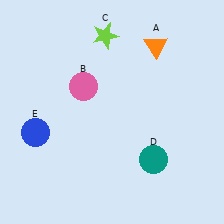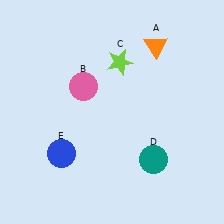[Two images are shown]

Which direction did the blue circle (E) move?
The blue circle (E) moved right.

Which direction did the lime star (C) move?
The lime star (C) moved down.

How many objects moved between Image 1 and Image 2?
2 objects moved between the two images.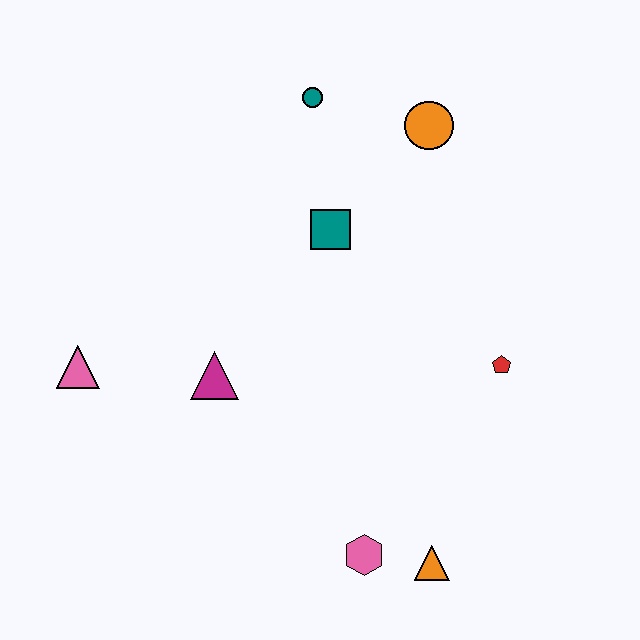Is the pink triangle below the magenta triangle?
No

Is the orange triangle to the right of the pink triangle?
Yes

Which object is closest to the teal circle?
The orange circle is closest to the teal circle.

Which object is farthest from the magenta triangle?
The orange circle is farthest from the magenta triangle.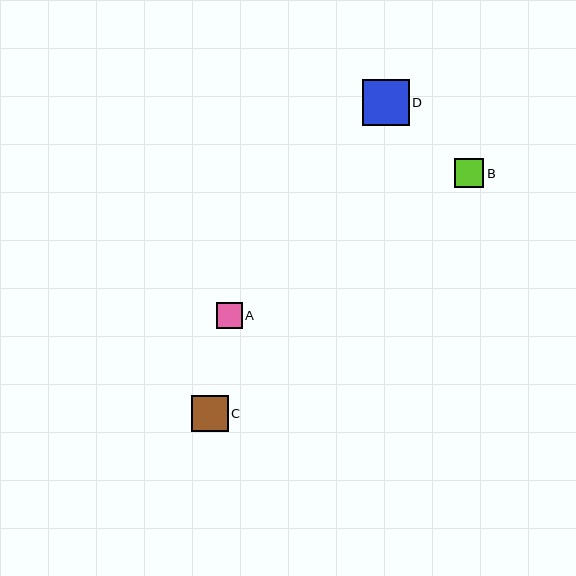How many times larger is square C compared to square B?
Square C is approximately 1.2 times the size of square B.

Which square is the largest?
Square D is the largest with a size of approximately 47 pixels.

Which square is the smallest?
Square A is the smallest with a size of approximately 26 pixels.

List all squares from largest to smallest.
From largest to smallest: D, C, B, A.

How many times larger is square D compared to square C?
Square D is approximately 1.3 times the size of square C.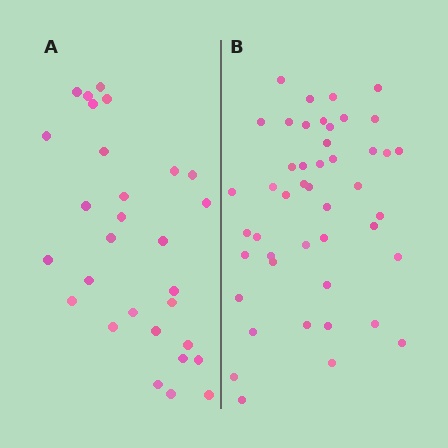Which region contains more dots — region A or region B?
Region B (the right region) has more dots.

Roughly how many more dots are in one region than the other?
Region B has approximately 15 more dots than region A.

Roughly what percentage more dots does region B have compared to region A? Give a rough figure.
About 60% more.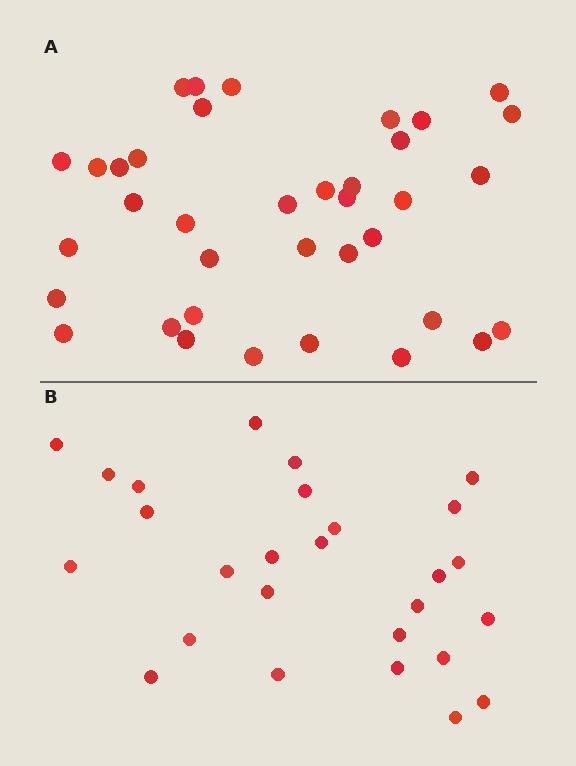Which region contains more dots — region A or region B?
Region A (the top region) has more dots.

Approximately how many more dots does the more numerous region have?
Region A has roughly 10 or so more dots than region B.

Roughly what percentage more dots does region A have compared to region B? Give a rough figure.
About 35% more.